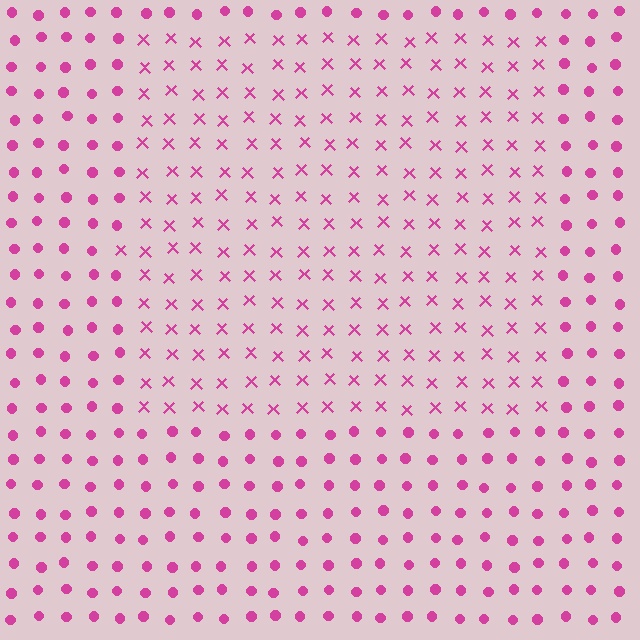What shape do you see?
I see a rectangle.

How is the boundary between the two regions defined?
The boundary is defined by a change in element shape: X marks inside vs. circles outside. All elements share the same color and spacing.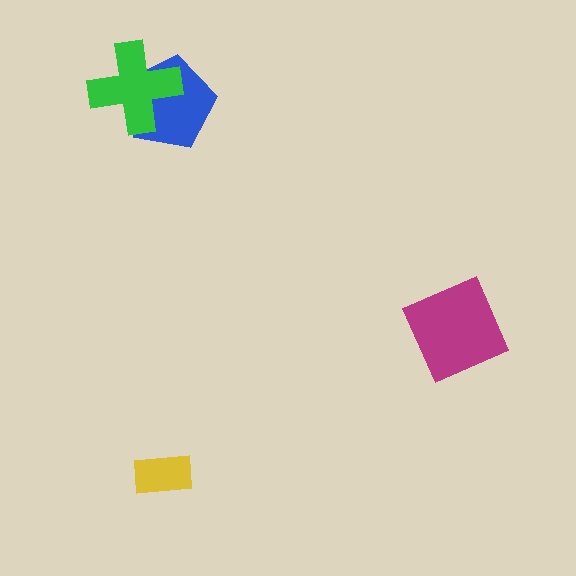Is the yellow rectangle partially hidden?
No, no other shape covers it.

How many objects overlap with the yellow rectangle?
0 objects overlap with the yellow rectangle.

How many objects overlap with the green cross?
1 object overlaps with the green cross.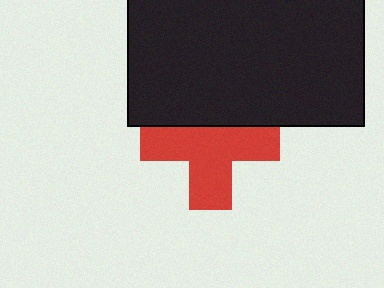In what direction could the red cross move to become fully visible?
The red cross could move down. That would shift it out from behind the black rectangle entirely.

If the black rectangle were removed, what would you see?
You would see the complete red cross.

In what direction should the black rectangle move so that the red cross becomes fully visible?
The black rectangle should move up. That is the shortest direction to clear the overlap and leave the red cross fully visible.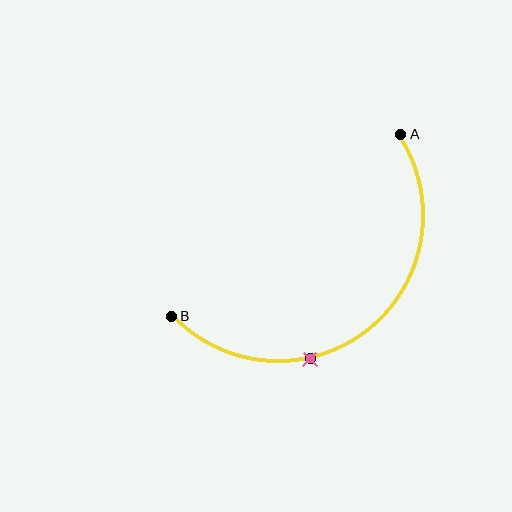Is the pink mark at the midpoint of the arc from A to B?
No. The pink mark lies on the arc but is closer to endpoint B. The arc midpoint would be at the point on the curve equidistant along the arc from both A and B.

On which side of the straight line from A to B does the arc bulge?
The arc bulges below and to the right of the straight line connecting A and B.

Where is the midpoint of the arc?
The arc midpoint is the point on the curve farthest from the straight line joining A and B. It sits below and to the right of that line.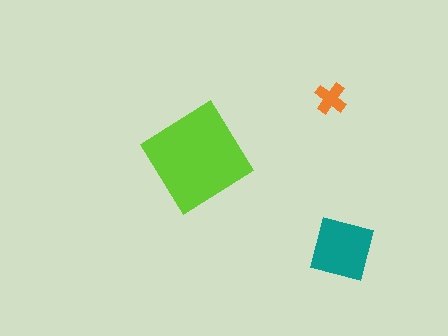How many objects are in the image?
There are 3 objects in the image.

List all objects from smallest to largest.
The orange cross, the teal square, the lime diamond.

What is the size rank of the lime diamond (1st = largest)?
1st.